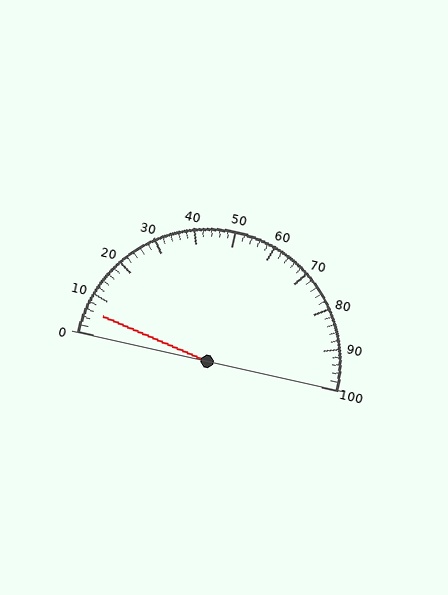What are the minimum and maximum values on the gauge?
The gauge ranges from 0 to 100.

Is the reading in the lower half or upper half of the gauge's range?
The reading is in the lower half of the range (0 to 100).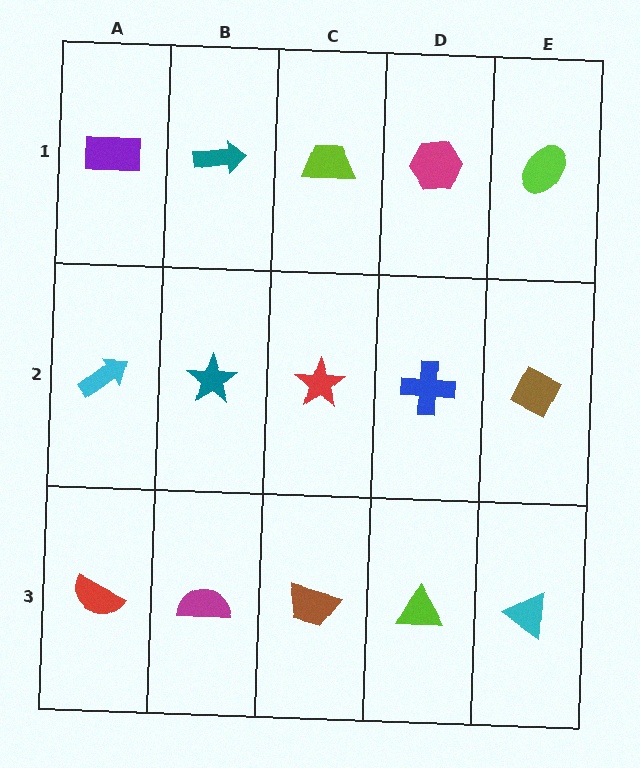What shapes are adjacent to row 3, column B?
A teal star (row 2, column B), a red semicircle (row 3, column A), a brown trapezoid (row 3, column C).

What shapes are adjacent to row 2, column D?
A magenta hexagon (row 1, column D), a lime triangle (row 3, column D), a red star (row 2, column C), a brown diamond (row 2, column E).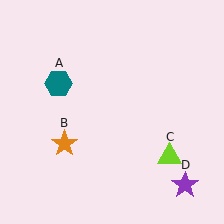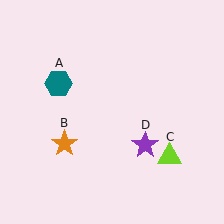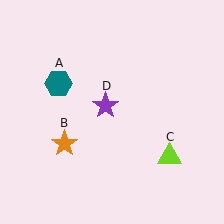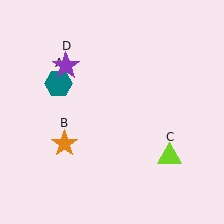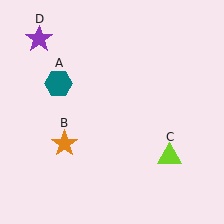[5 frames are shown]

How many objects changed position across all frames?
1 object changed position: purple star (object D).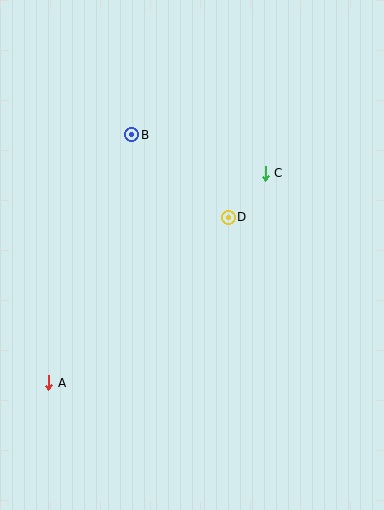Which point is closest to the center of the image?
Point D at (228, 217) is closest to the center.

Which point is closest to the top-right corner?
Point C is closest to the top-right corner.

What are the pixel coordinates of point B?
Point B is at (132, 135).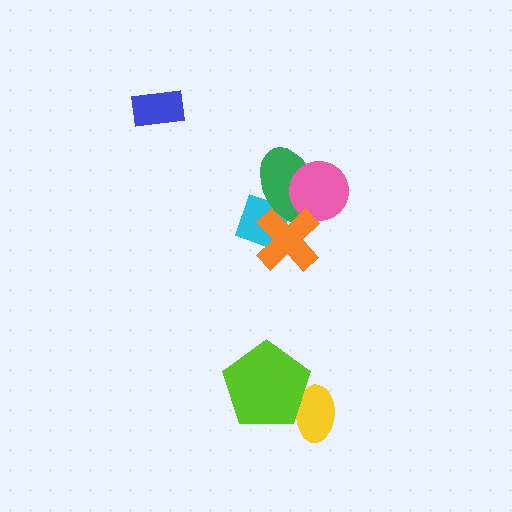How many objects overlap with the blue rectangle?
0 objects overlap with the blue rectangle.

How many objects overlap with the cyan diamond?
2 objects overlap with the cyan diamond.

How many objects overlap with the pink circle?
1 object overlaps with the pink circle.